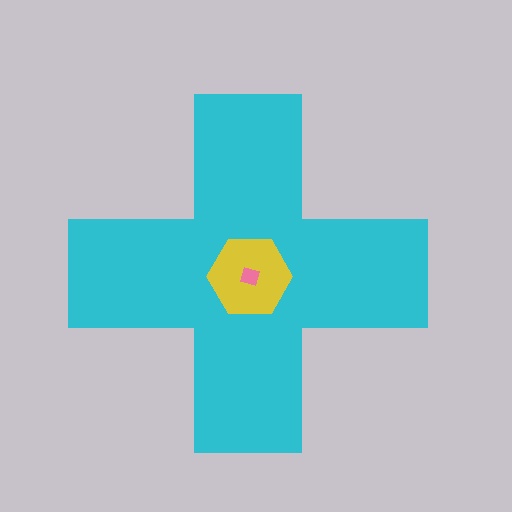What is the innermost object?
The pink diamond.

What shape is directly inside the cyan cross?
The yellow hexagon.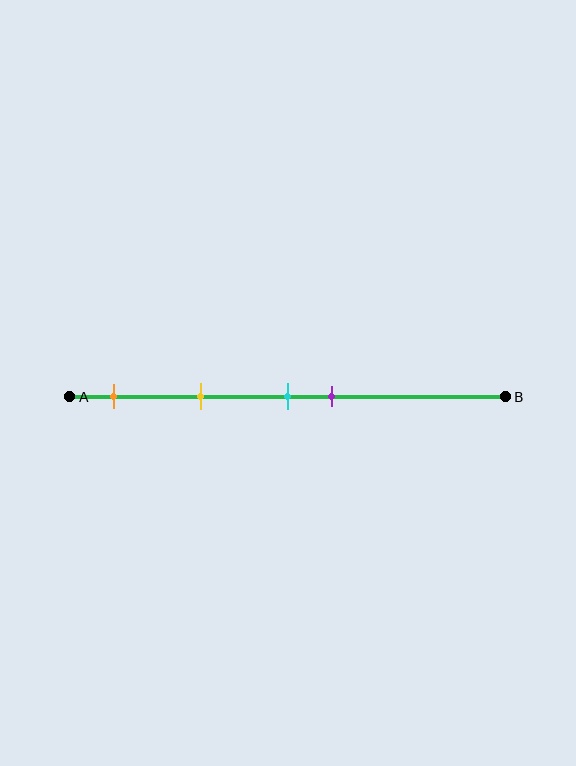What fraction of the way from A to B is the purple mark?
The purple mark is approximately 60% (0.6) of the way from A to B.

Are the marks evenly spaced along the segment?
No, the marks are not evenly spaced.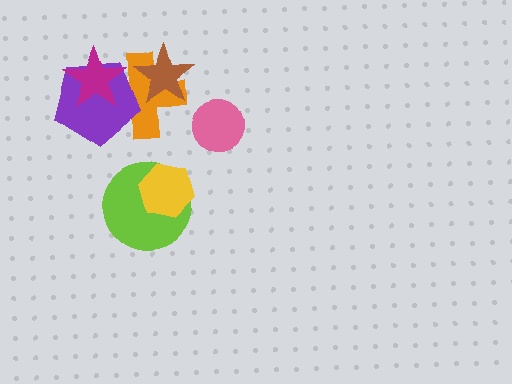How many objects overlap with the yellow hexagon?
1 object overlaps with the yellow hexagon.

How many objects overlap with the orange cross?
3 objects overlap with the orange cross.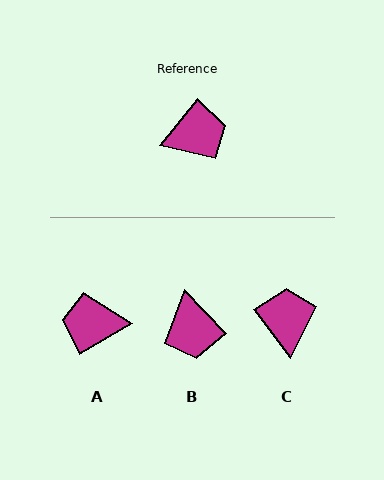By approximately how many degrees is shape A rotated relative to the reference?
Approximately 160 degrees counter-clockwise.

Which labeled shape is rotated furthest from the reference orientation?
A, about 160 degrees away.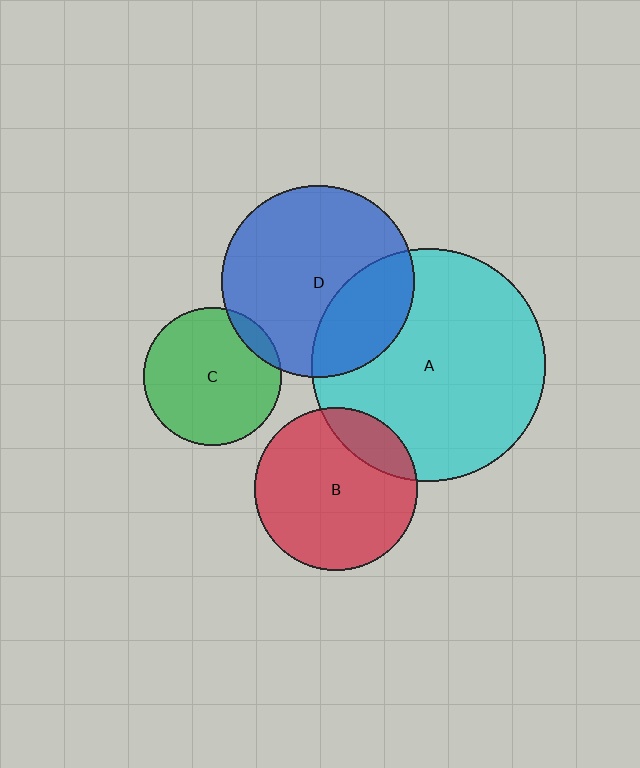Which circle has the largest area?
Circle A (cyan).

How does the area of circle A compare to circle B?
Approximately 2.0 times.